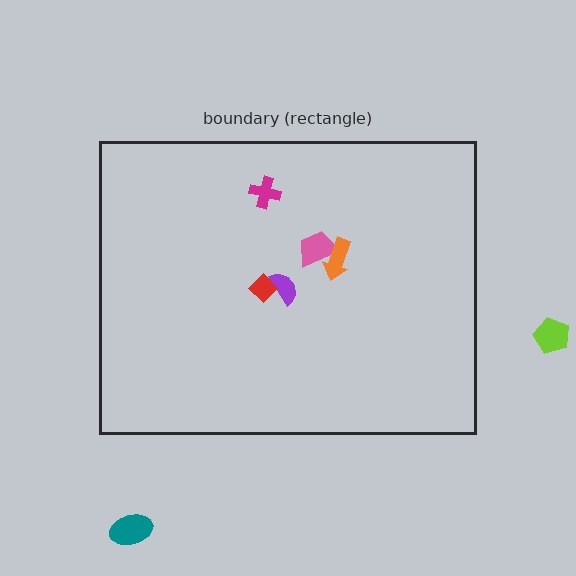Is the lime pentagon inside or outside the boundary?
Outside.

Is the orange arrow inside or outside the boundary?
Inside.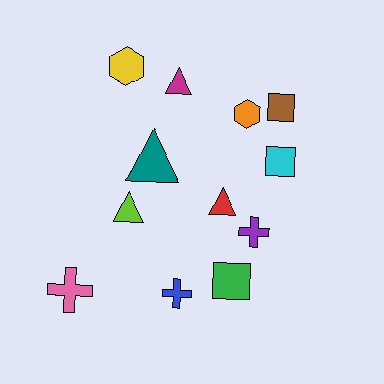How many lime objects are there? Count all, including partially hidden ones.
There is 1 lime object.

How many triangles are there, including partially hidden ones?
There are 4 triangles.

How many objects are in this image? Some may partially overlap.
There are 12 objects.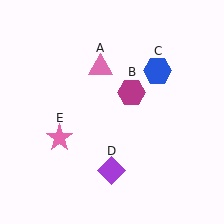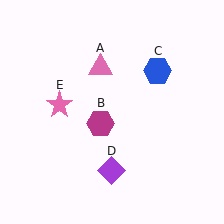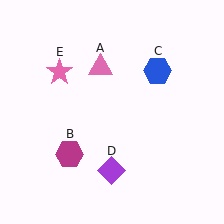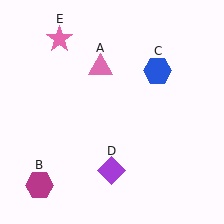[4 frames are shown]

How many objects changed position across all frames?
2 objects changed position: magenta hexagon (object B), pink star (object E).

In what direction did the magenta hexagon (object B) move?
The magenta hexagon (object B) moved down and to the left.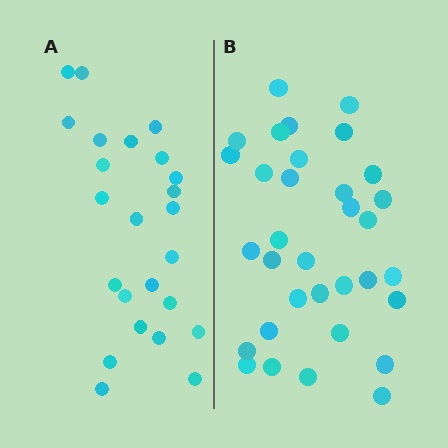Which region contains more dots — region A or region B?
Region B (the right region) has more dots.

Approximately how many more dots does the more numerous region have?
Region B has roughly 8 or so more dots than region A.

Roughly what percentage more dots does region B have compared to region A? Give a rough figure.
About 40% more.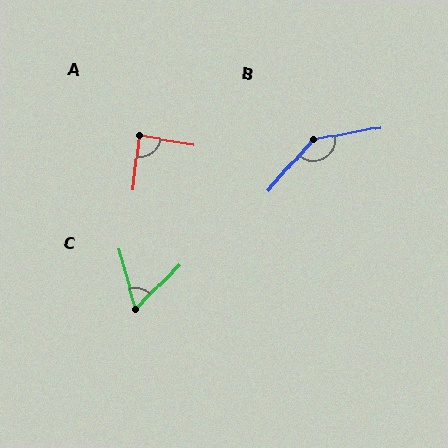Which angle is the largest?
B, at approximately 141 degrees.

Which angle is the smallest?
C, at approximately 60 degrees.